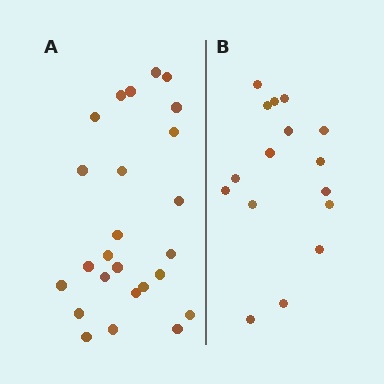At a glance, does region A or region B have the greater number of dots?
Region A (the left region) has more dots.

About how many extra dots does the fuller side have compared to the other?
Region A has roughly 8 or so more dots than region B.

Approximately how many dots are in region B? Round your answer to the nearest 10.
About 20 dots. (The exact count is 16, which rounds to 20.)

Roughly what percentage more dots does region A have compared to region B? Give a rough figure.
About 55% more.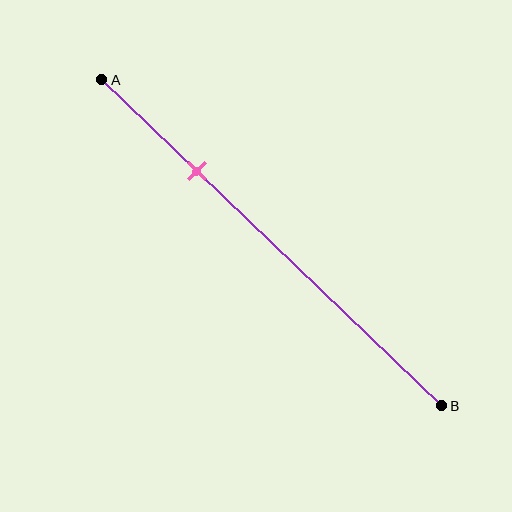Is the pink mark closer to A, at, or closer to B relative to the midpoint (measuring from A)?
The pink mark is closer to point A than the midpoint of segment AB.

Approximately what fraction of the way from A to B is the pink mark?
The pink mark is approximately 30% of the way from A to B.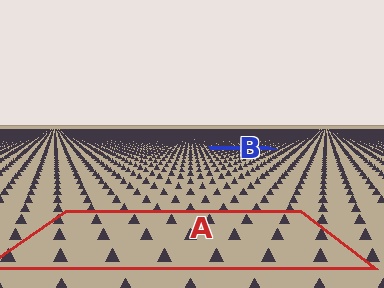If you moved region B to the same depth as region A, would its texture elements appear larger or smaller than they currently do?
They would appear larger. At a closer depth, the same texture elements are projected at a bigger on-screen size.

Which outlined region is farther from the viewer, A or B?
Region B is farther from the viewer — the texture elements inside it appear smaller and more densely packed.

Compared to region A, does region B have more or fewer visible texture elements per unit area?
Region B has more texture elements per unit area — they are packed more densely because it is farther away.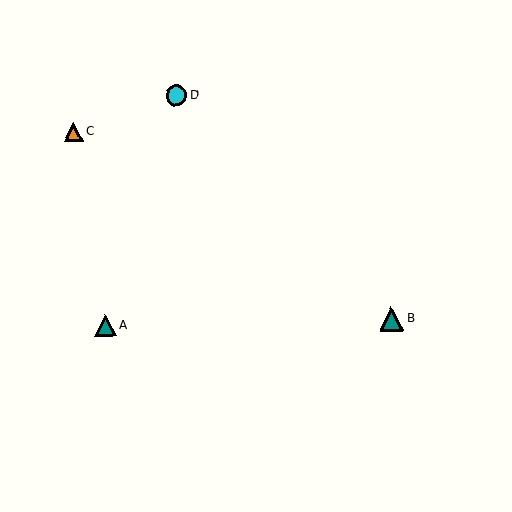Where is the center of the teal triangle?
The center of the teal triangle is at (392, 319).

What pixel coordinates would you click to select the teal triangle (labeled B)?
Click at (392, 319) to select the teal triangle B.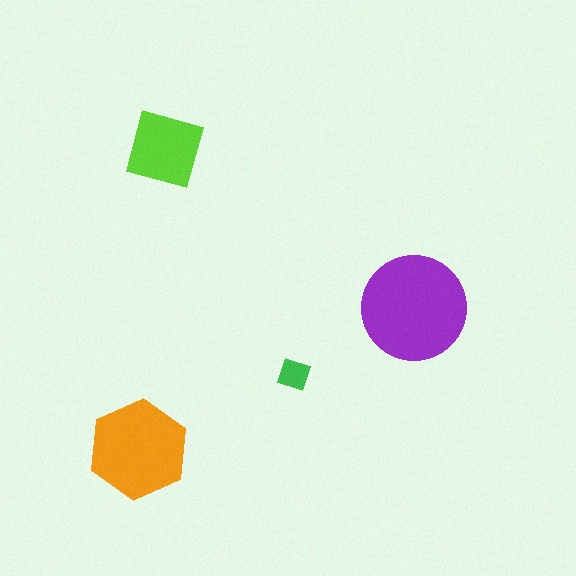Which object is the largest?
The purple circle.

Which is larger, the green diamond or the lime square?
The lime square.